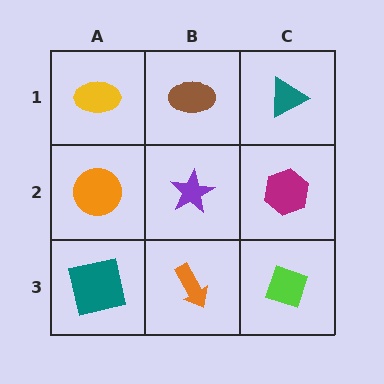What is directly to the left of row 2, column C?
A purple star.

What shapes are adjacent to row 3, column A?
An orange circle (row 2, column A), an orange arrow (row 3, column B).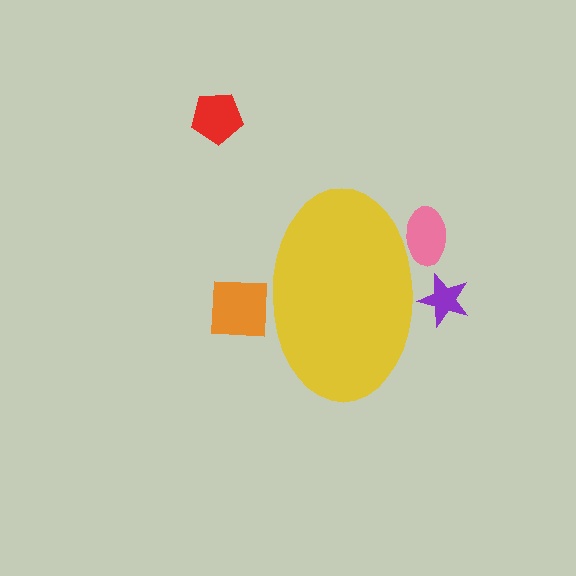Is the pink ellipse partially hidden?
Yes, the pink ellipse is partially hidden behind the yellow ellipse.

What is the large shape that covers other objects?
A yellow ellipse.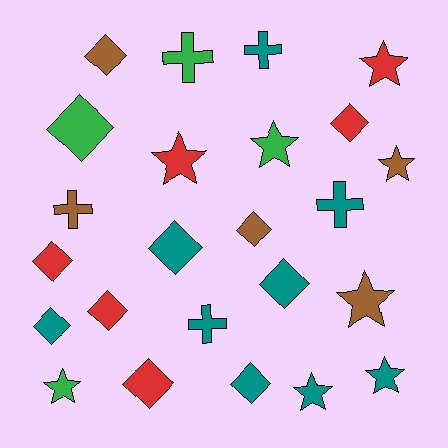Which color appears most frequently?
Teal, with 9 objects.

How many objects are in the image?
There are 24 objects.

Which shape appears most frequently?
Diamond, with 11 objects.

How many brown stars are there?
There are 2 brown stars.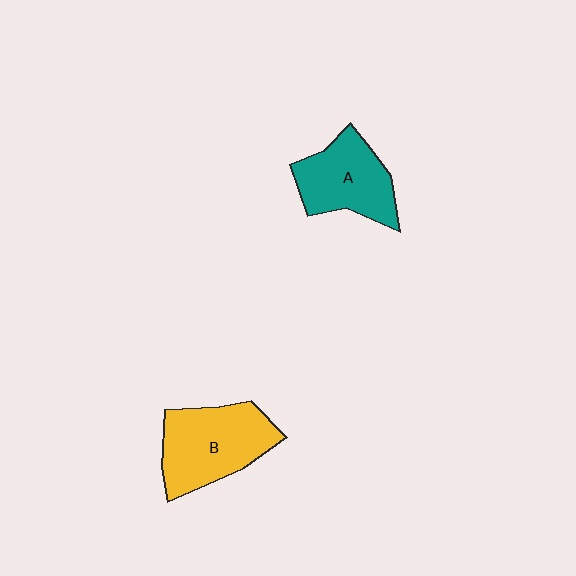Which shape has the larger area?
Shape B (yellow).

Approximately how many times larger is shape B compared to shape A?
Approximately 1.2 times.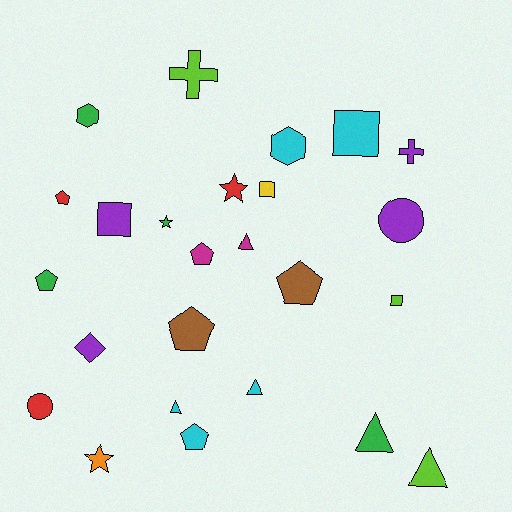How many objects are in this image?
There are 25 objects.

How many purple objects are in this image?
There are 4 purple objects.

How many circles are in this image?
There are 2 circles.